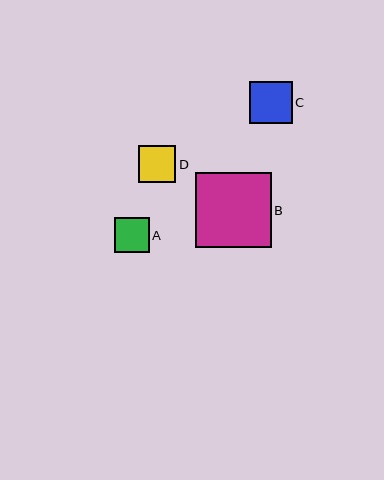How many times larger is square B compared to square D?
Square B is approximately 2.0 times the size of square D.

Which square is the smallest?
Square A is the smallest with a size of approximately 35 pixels.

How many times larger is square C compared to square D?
Square C is approximately 1.2 times the size of square D.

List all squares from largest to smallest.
From largest to smallest: B, C, D, A.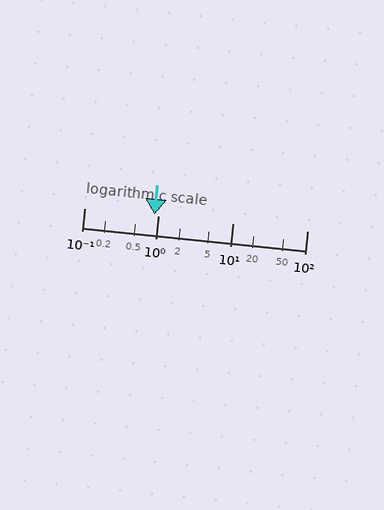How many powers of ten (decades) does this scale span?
The scale spans 3 decades, from 0.1 to 100.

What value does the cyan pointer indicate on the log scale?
The pointer indicates approximately 0.89.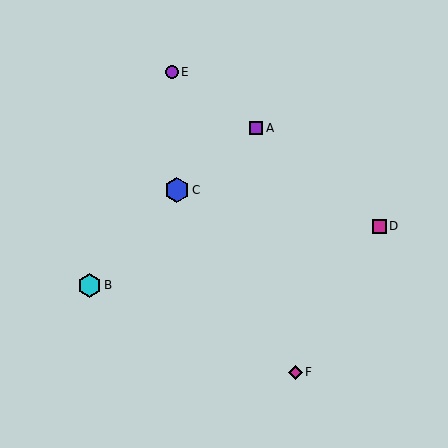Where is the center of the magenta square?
The center of the magenta square is at (379, 226).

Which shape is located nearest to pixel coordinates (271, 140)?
The purple square (labeled A) at (256, 128) is nearest to that location.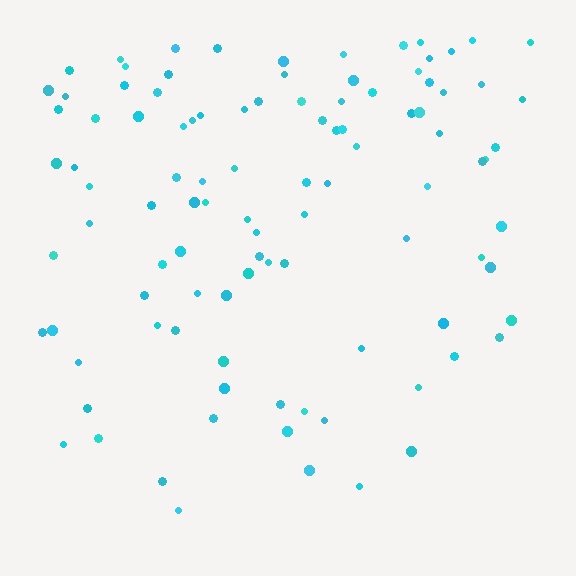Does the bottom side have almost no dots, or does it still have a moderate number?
Still a moderate number, just noticeably fewer than the top.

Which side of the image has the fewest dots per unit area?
The bottom.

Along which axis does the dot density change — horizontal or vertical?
Vertical.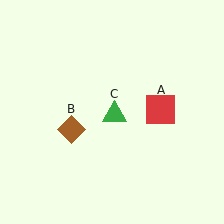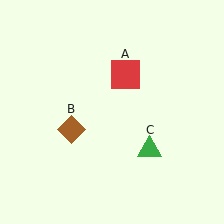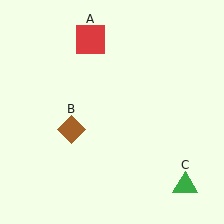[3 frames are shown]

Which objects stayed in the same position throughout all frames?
Brown diamond (object B) remained stationary.